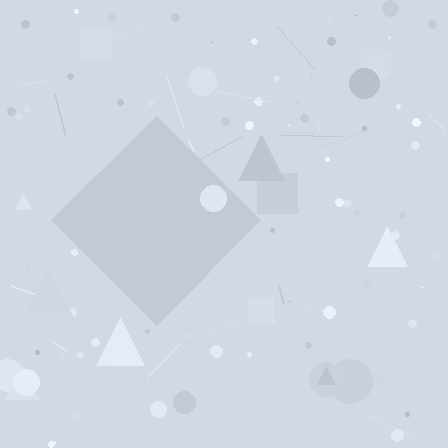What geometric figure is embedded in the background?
A diamond is embedded in the background.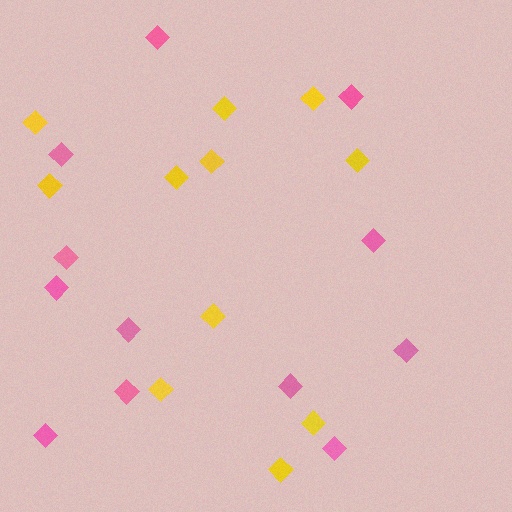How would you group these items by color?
There are 2 groups: one group of pink diamonds (12) and one group of yellow diamonds (11).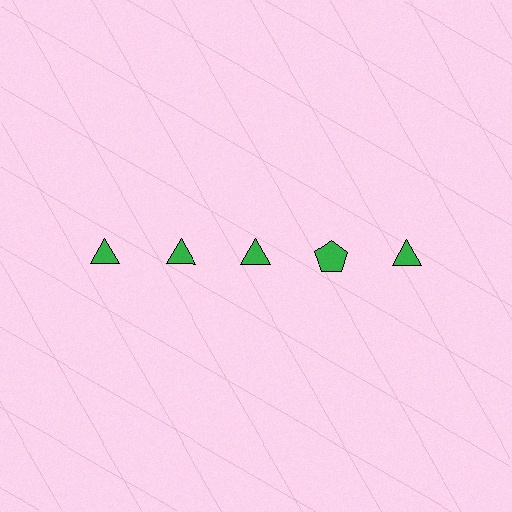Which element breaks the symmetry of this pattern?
The green pentagon in the top row, second from right column breaks the symmetry. All other shapes are green triangles.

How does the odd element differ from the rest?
It has a different shape: pentagon instead of triangle.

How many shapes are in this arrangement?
There are 5 shapes arranged in a grid pattern.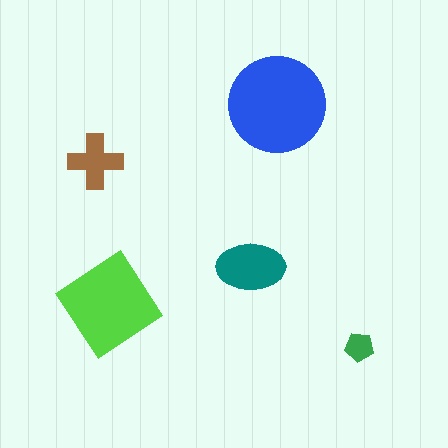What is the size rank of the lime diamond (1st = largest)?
2nd.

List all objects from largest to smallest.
The blue circle, the lime diamond, the teal ellipse, the brown cross, the green pentagon.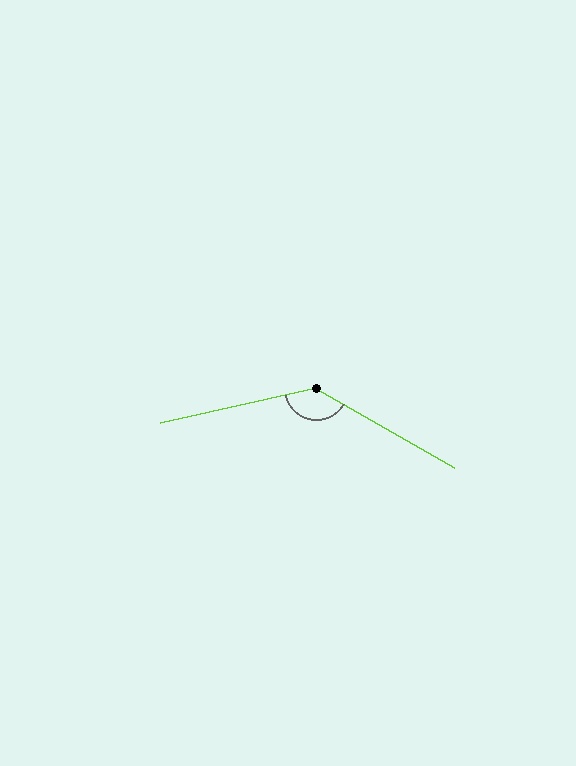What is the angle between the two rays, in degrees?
Approximately 138 degrees.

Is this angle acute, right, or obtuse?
It is obtuse.